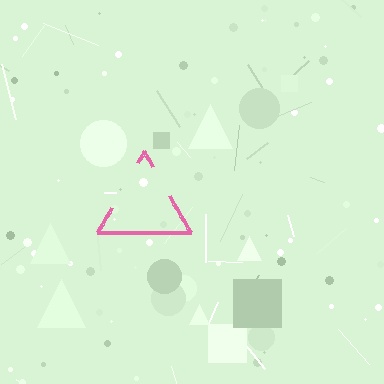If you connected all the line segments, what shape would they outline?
They would outline a triangle.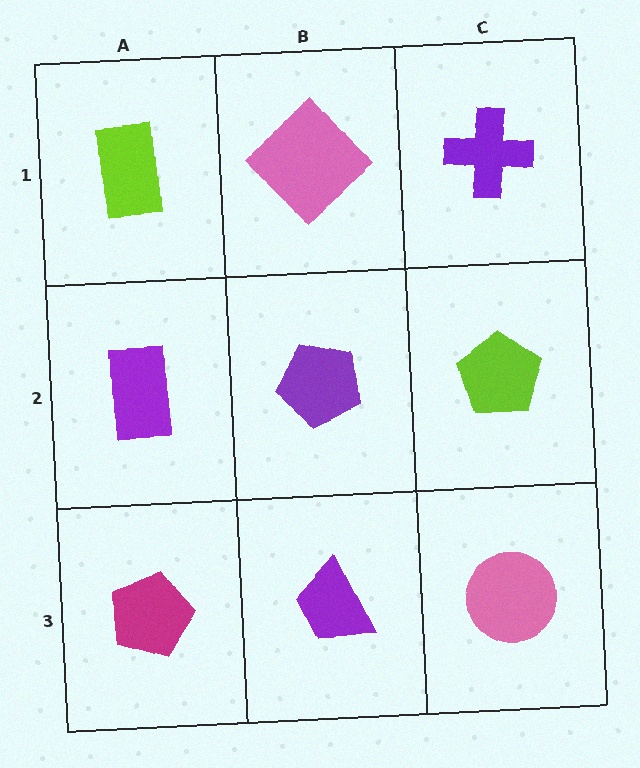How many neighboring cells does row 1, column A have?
2.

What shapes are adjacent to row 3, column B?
A purple pentagon (row 2, column B), a magenta pentagon (row 3, column A), a pink circle (row 3, column C).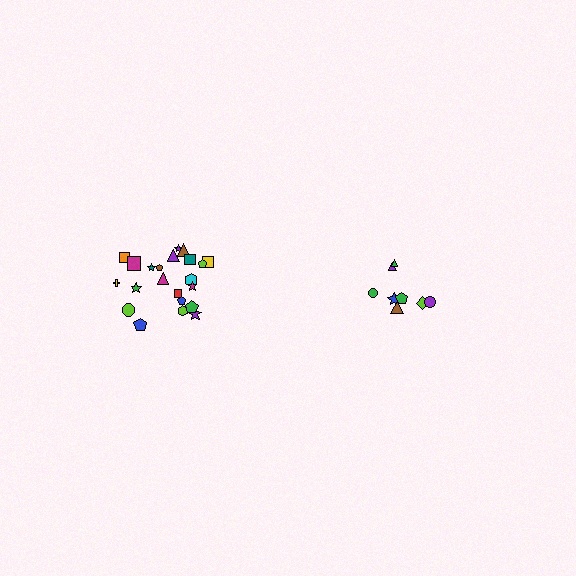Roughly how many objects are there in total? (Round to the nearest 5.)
Roughly 30 objects in total.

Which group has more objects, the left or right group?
The left group.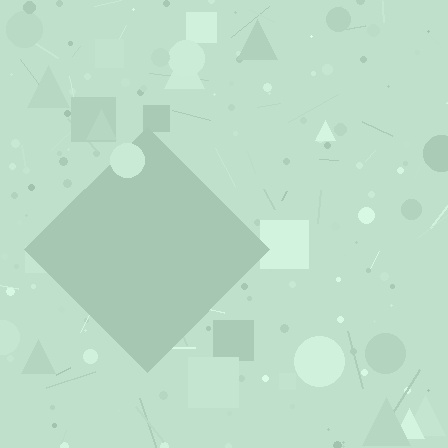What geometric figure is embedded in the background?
A diamond is embedded in the background.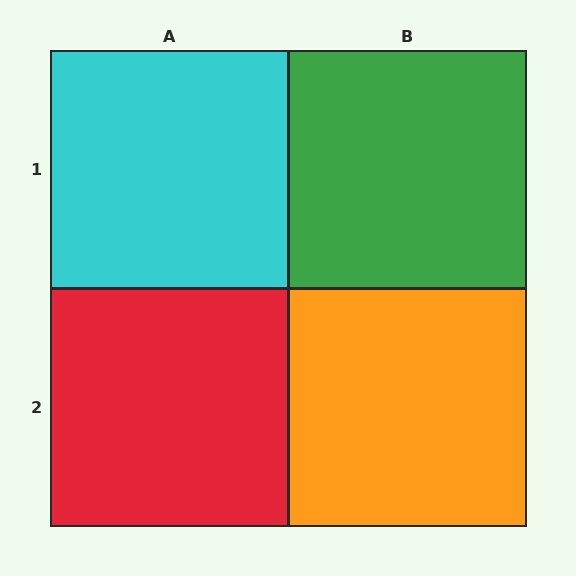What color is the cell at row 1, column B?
Green.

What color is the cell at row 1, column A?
Cyan.